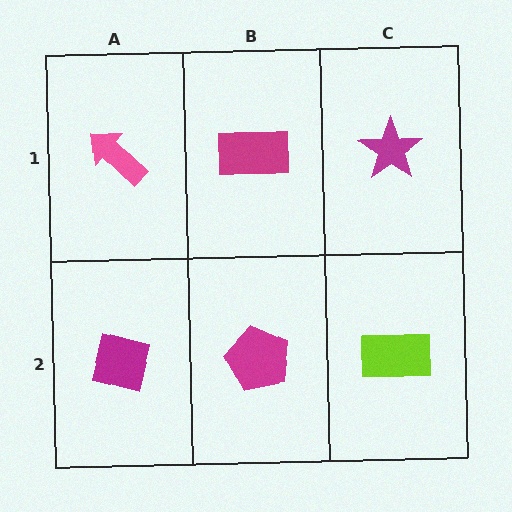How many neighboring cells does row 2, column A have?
2.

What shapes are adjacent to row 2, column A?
A pink arrow (row 1, column A), a magenta pentagon (row 2, column B).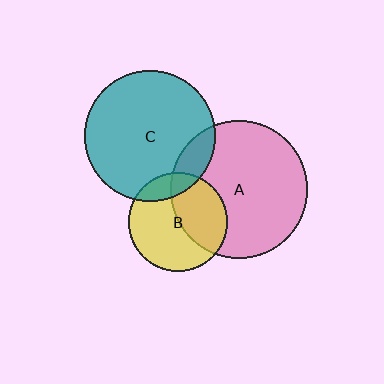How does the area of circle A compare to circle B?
Approximately 1.9 times.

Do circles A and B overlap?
Yes.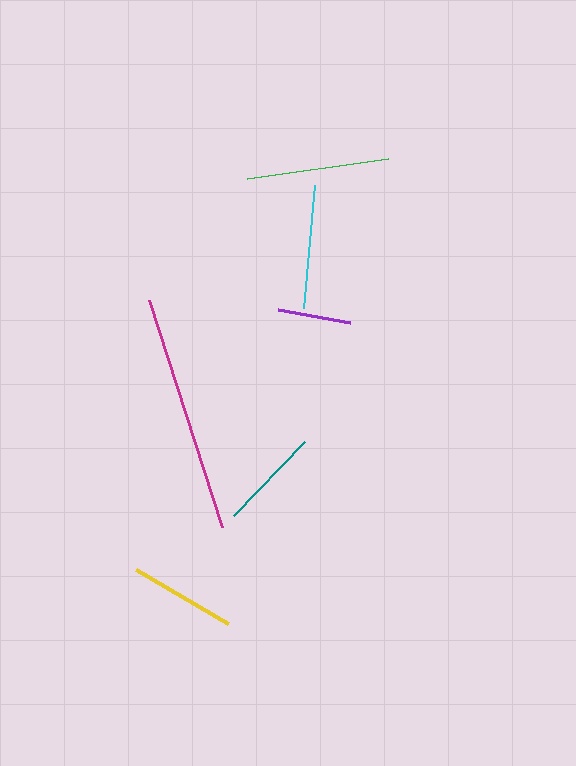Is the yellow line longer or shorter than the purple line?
The yellow line is longer than the purple line.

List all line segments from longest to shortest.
From longest to shortest: magenta, green, cyan, yellow, teal, purple.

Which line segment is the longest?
The magenta line is the longest at approximately 238 pixels.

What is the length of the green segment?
The green segment is approximately 143 pixels long.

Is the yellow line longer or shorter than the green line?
The green line is longer than the yellow line.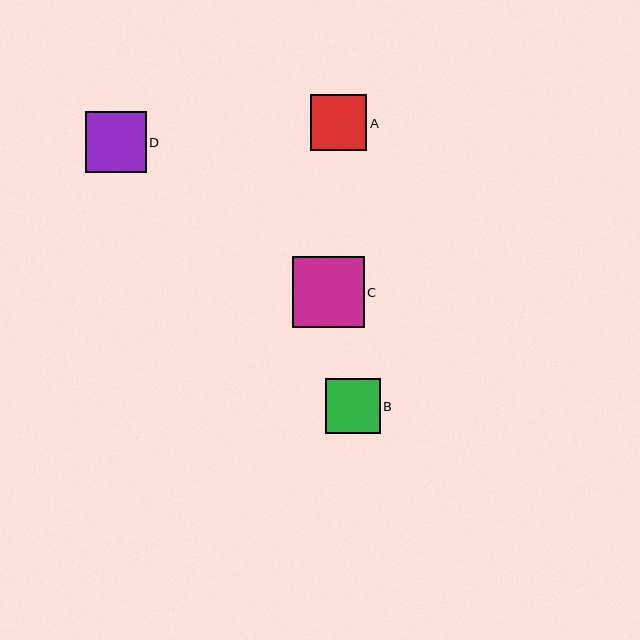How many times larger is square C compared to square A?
Square C is approximately 1.3 times the size of square A.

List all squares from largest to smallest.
From largest to smallest: C, D, A, B.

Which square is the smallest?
Square B is the smallest with a size of approximately 55 pixels.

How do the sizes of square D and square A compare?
Square D and square A are approximately the same size.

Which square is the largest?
Square C is the largest with a size of approximately 71 pixels.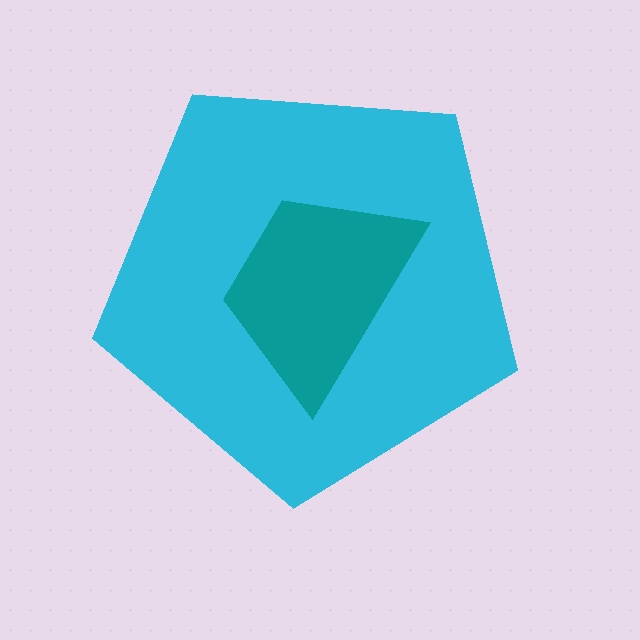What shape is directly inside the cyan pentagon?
The teal trapezoid.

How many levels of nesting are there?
2.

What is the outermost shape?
The cyan pentagon.